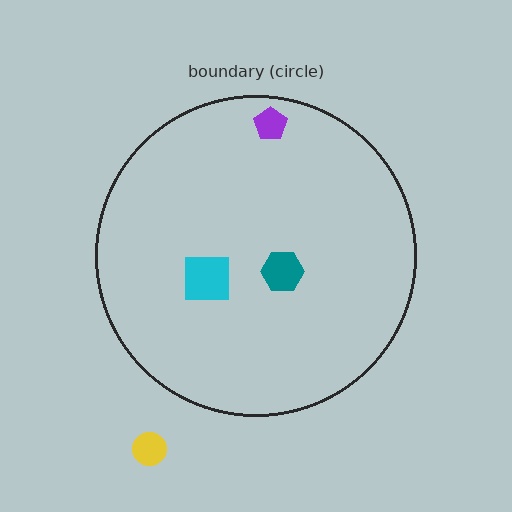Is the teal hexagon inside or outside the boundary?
Inside.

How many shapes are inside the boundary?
3 inside, 1 outside.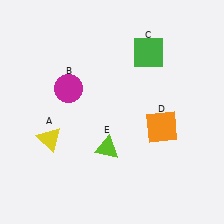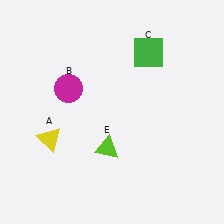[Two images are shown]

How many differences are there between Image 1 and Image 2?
There is 1 difference between the two images.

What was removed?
The orange square (D) was removed in Image 2.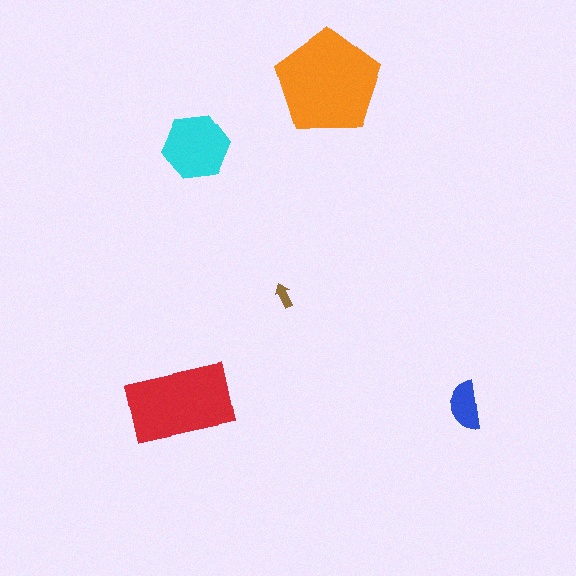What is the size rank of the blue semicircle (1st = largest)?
4th.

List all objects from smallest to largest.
The brown arrow, the blue semicircle, the cyan hexagon, the red rectangle, the orange pentagon.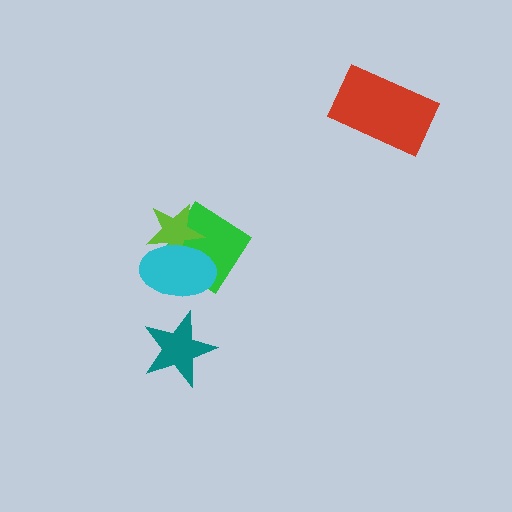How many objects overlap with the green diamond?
2 objects overlap with the green diamond.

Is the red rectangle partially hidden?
No, no other shape covers it.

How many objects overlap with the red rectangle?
0 objects overlap with the red rectangle.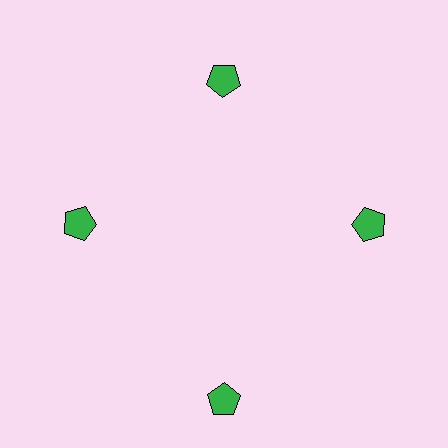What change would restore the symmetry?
The symmetry would be restored by moving it inward, back onto the ring so that all 4 pentagons sit at equal angles and equal distance from the center.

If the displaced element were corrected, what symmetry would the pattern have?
It would have 4-fold rotational symmetry — the pattern would map onto itself every 90 degrees.